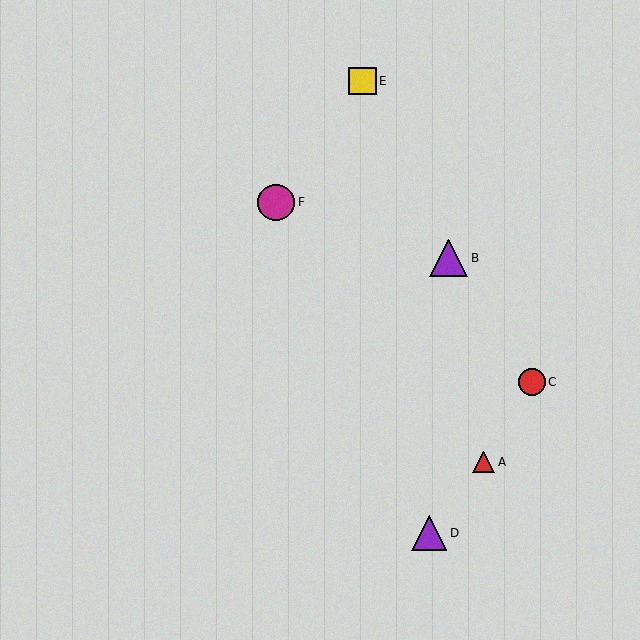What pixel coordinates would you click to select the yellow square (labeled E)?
Click at (362, 81) to select the yellow square E.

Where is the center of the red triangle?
The center of the red triangle is at (484, 462).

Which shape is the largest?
The purple triangle (labeled B) is the largest.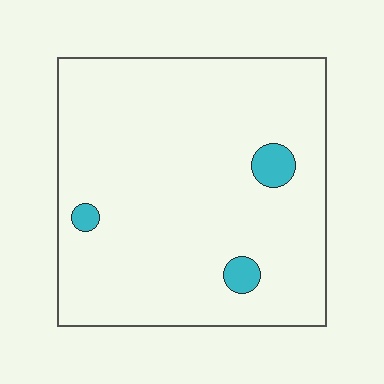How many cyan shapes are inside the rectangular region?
3.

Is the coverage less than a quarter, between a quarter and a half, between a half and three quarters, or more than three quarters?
Less than a quarter.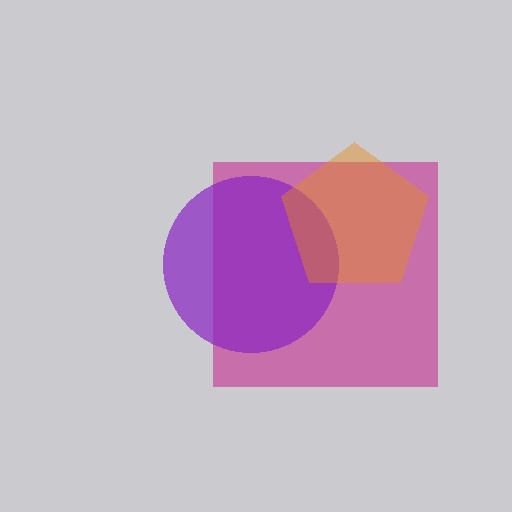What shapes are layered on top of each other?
The layered shapes are: a magenta square, a purple circle, an orange pentagon.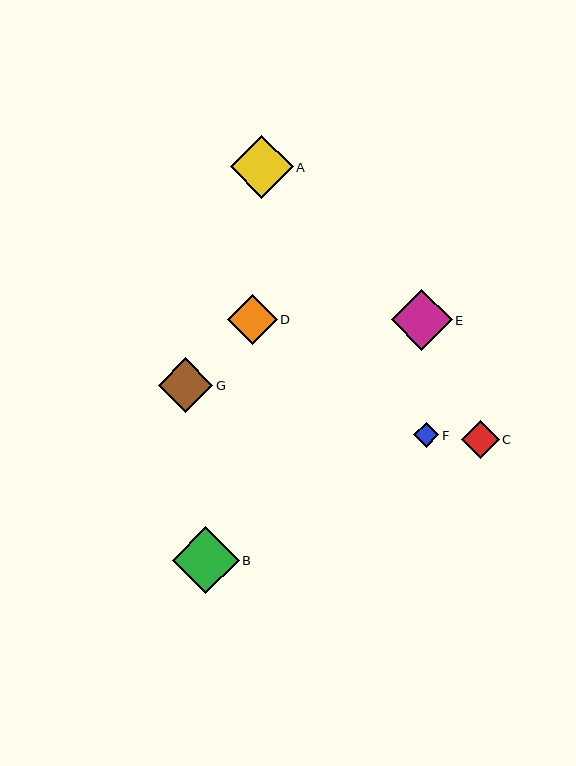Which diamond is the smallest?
Diamond F is the smallest with a size of approximately 25 pixels.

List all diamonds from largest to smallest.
From largest to smallest: B, A, E, G, D, C, F.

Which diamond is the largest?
Diamond B is the largest with a size of approximately 67 pixels.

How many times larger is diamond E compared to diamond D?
Diamond E is approximately 1.2 times the size of diamond D.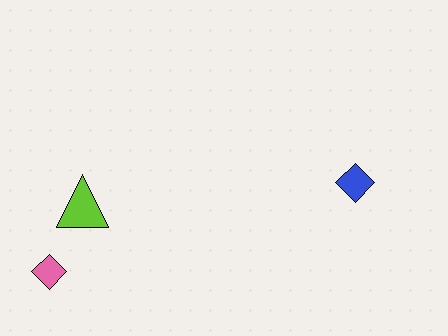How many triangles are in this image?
There is 1 triangle.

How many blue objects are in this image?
There is 1 blue object.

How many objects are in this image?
There are 3 objects.